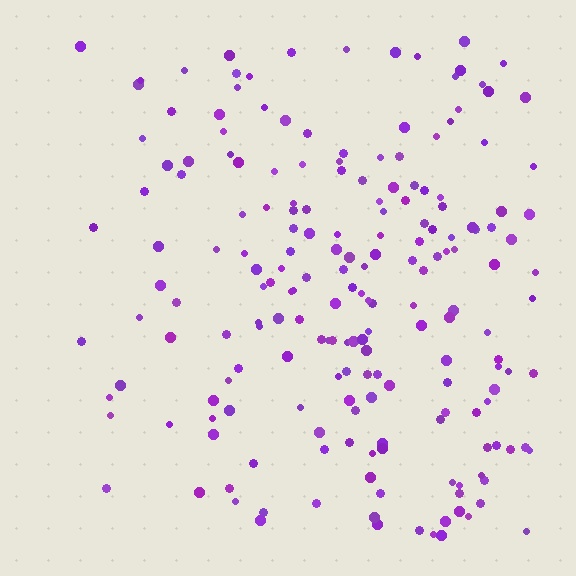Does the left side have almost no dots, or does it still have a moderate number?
Still a moderate number, just noticeably fewer than the right.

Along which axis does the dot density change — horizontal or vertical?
Horizontal.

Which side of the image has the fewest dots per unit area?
The left.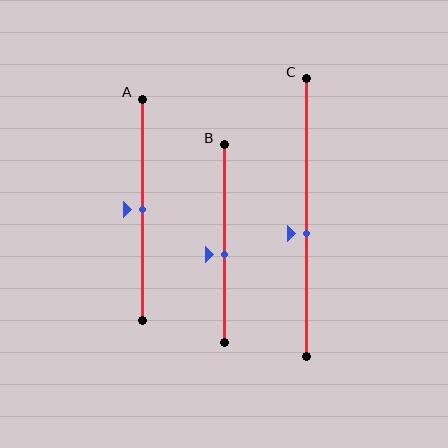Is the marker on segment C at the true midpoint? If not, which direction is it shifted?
No, the marker on segment C is shifted downward by about 6% of the segment length.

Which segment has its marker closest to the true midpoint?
Segment A has its marker closest to the true midpoint.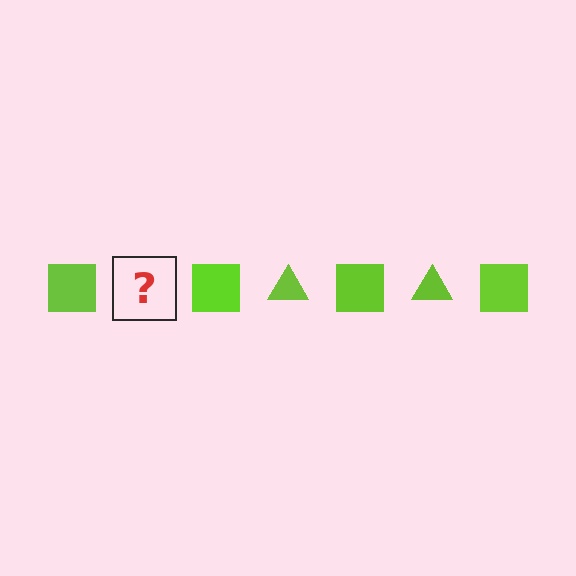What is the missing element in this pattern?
The missing element is a lime triangle.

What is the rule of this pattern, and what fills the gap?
The rule is that the pattern cycles through square, triangle shapes in lime. The gap should be filled with a lime triangle.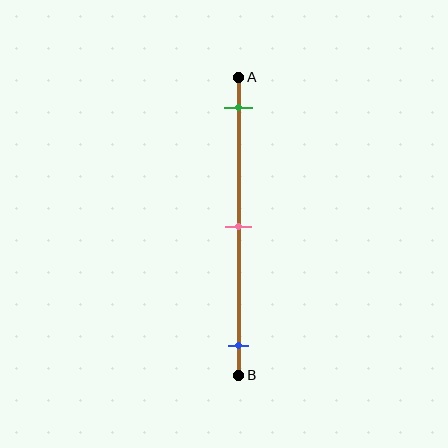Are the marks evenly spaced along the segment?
Yes, the marks are approximately evenly spaced.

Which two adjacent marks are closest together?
The green and pink marks are the closest adjacent pair.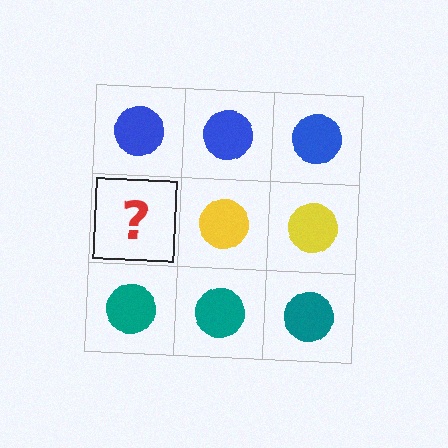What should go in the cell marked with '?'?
The missing cell should contain a yellow circle.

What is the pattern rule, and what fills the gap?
The rule is that each row has a consistent color. The gap should be filled with a yellow circle.